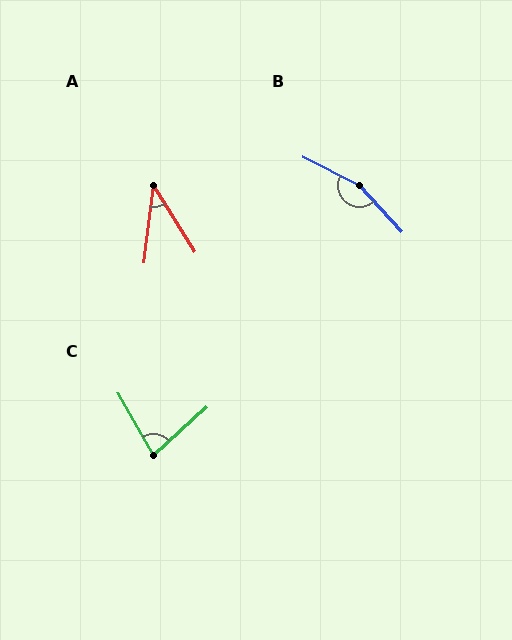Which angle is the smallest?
A, at approximately 39 degrees.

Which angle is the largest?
B, at approximately 159 degrees.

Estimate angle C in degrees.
Approximately 78 degrees.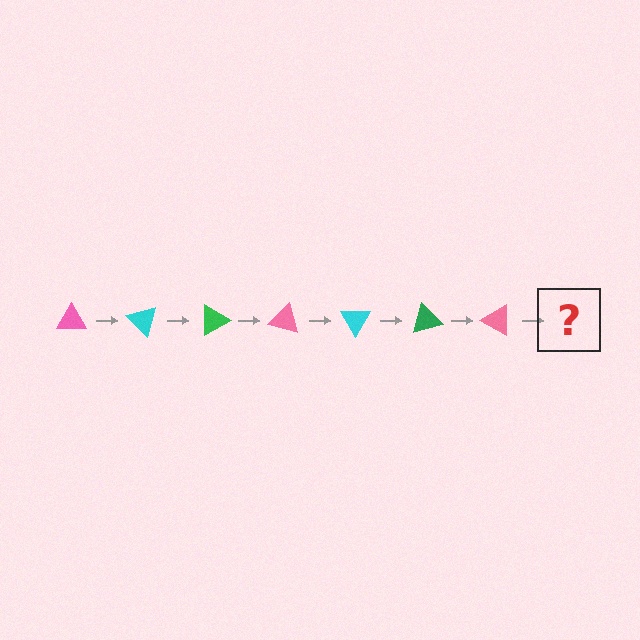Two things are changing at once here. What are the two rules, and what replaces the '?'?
The two rules are that it rotates 45 degrees each step and the color cycles through pink, cyan, and green. The '?' should be a cyan triangle, rotated 315 degrees from the start.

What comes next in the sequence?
The next element should be a cyan triangle, rotated 315 degrees from the start.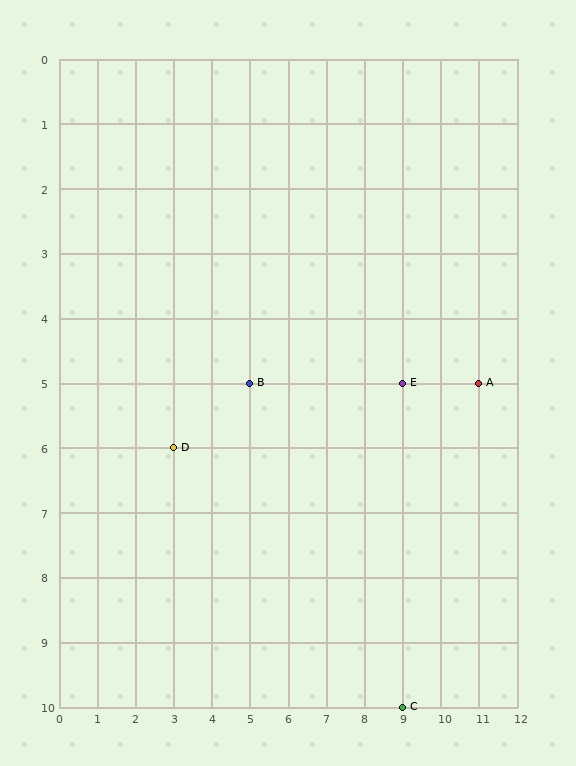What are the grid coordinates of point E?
Point E is at grid coordinates (9, 5).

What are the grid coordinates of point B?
Point B is at grid coordinates (5, 5).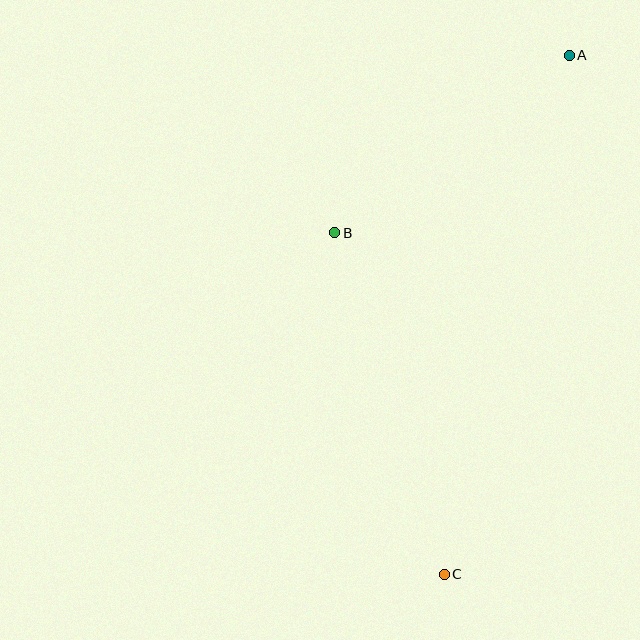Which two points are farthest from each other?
Points A and C are farthest from each other.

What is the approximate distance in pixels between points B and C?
The distance between B and C is approximately 359 pixels.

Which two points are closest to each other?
Points A and B are closest to each other.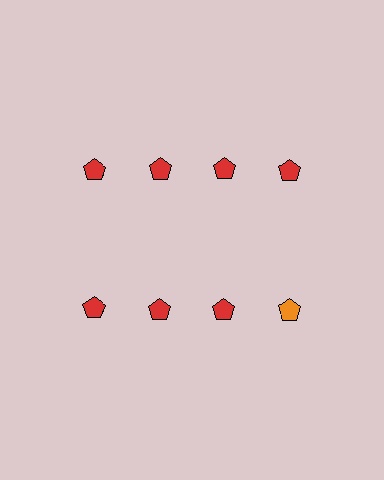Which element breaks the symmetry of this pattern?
The orange pentagon in the second row, second from right column breaks the symmetry. All other shapes are red pentagons.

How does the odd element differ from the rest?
It has a different color: orange instead of red.